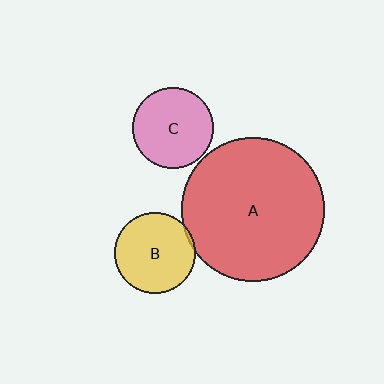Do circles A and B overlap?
Yes.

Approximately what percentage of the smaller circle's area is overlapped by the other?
Approximately 5%.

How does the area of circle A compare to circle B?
Approximately 3.1 times.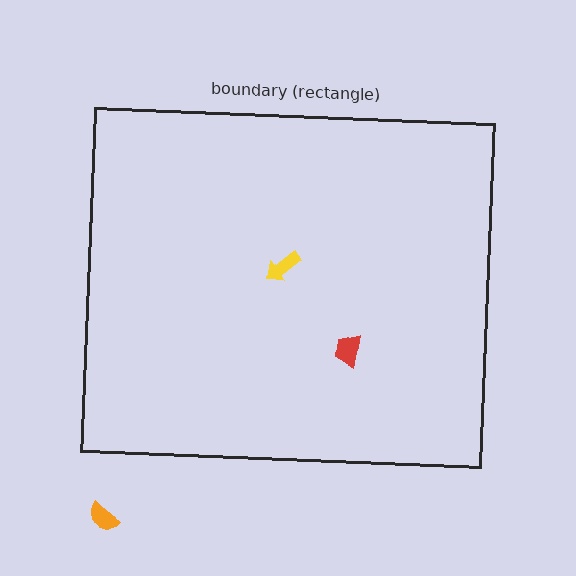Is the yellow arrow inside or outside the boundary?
Inside.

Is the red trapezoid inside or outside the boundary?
Inside.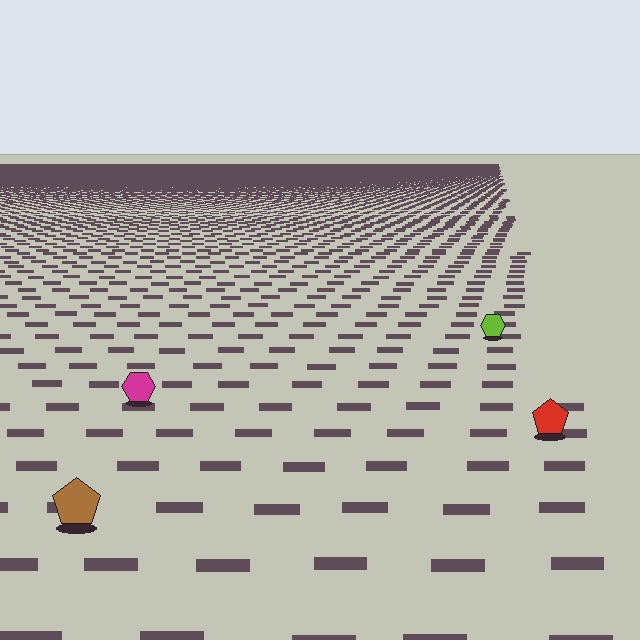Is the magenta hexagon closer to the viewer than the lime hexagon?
Yes. The magenta hexagon is closer — you can tell from the texture gradient: the ground texture is coarser near it.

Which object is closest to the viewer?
The brown pentagon is closest. The texture marks near it are larger and more spread out.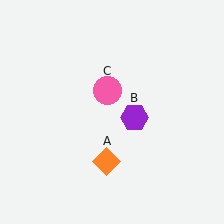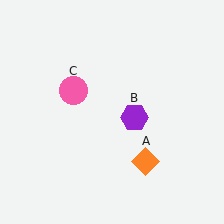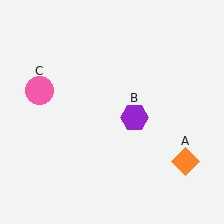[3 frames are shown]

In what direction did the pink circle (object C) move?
The pink circle (object C) moved left.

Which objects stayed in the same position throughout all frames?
Purple hexagon (object B) remained stationary.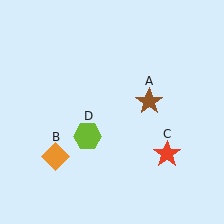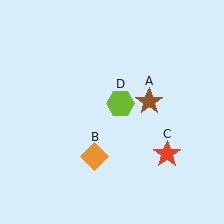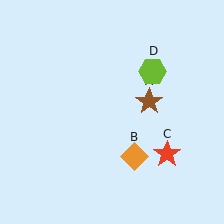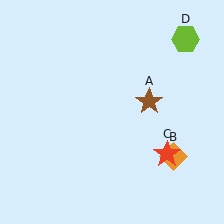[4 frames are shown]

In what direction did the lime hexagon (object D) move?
The lime hexagon (object D) moved up and to the right.